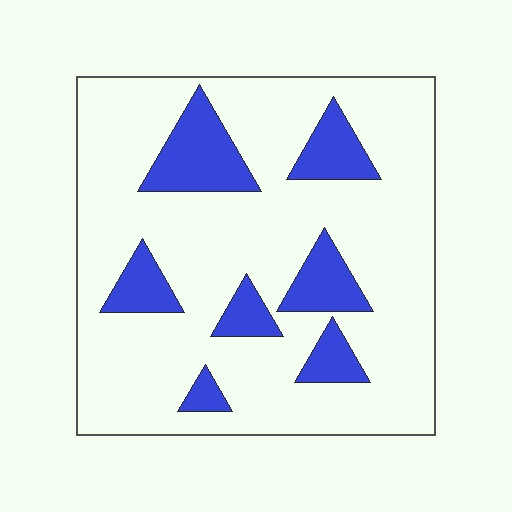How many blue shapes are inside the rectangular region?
7.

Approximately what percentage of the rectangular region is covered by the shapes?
Approximately 20%.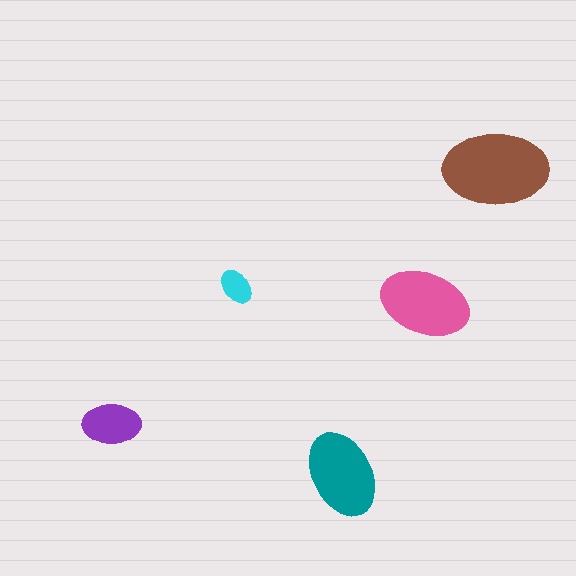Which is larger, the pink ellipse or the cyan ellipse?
The pink one.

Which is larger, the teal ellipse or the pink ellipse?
The pink one.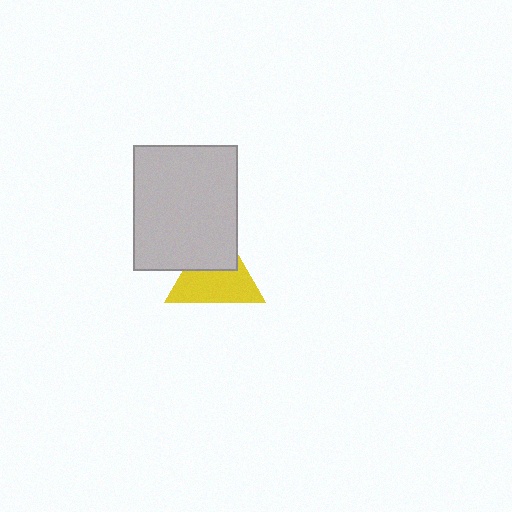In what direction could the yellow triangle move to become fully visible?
The yellow triangle could move down. That would shift it out from behind the light gray rectangle entirely.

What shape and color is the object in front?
The object in front is a light gray rectangle.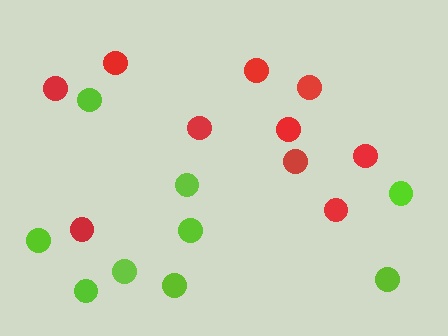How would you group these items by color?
There are 2 groups: one group of red circles (10) and one group of lime circles (9).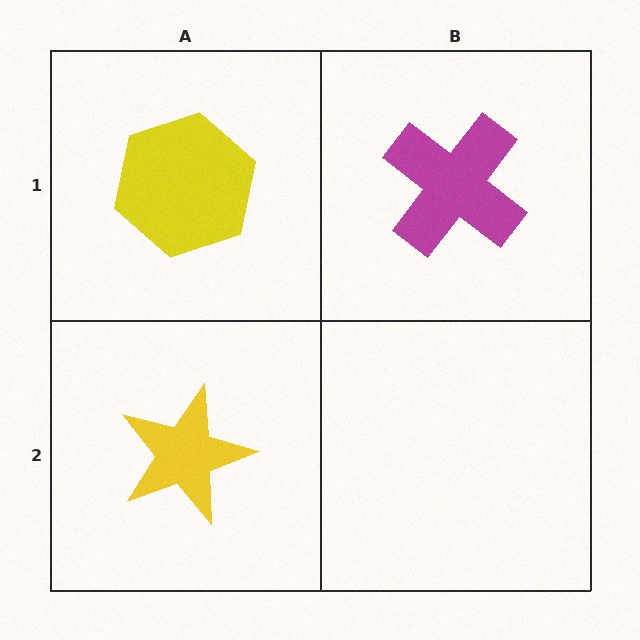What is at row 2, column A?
A yellow star.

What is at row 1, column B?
A magenta cross.